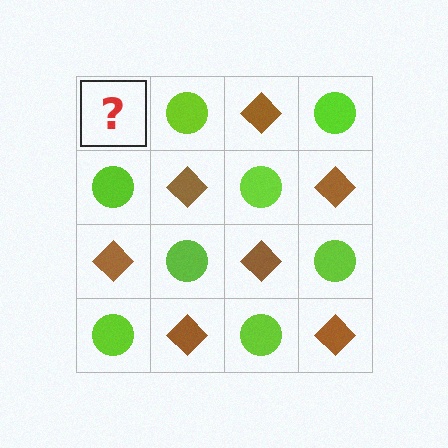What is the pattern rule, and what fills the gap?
The rule is that it alternates brown diamond and lime circle in a checkerboard pattern. The gap should be filled with a brown diamond.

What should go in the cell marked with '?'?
The missing cell should contain a brown diamond.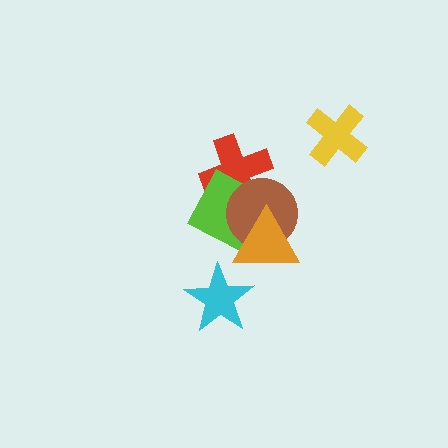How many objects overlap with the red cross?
2 objects overlap with the red cross.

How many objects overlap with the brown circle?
3 objects overlap with the brown circle.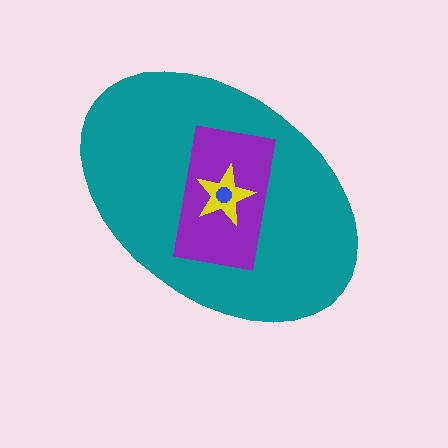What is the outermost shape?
The teal ellipse.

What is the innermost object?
The blue circle.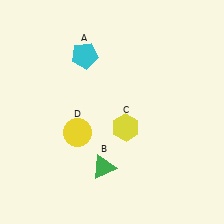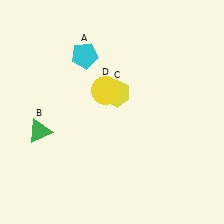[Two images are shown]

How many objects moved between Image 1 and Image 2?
3 objects moved between the two images.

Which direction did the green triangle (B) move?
The green triangle (B) moved left.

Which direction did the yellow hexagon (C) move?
The yellow hexagon (C) moved up.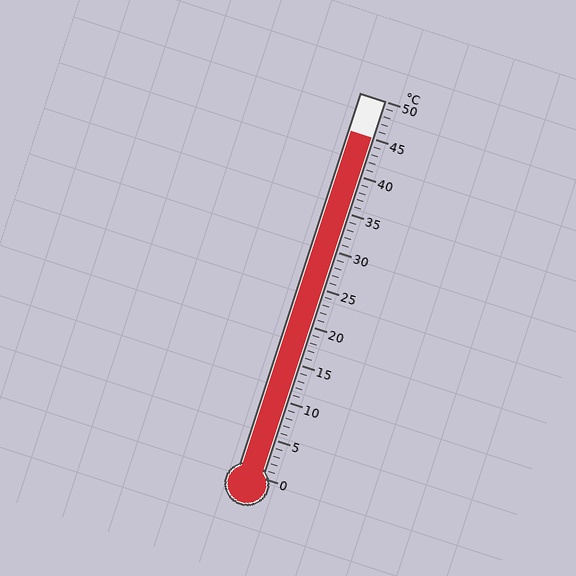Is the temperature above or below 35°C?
The temperature is above 35°C.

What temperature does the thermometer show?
The thermometer shows approximately 45°C.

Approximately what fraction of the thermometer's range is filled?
The thermometer is filled to approximately 90% of its range.